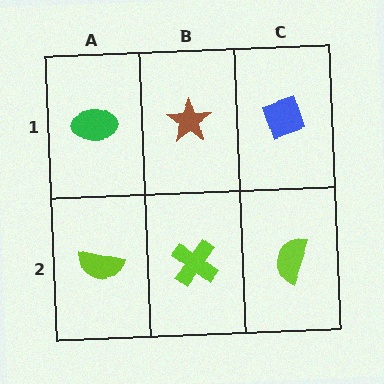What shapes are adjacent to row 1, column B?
A lime cross (row 2, column B), a green ellipse (row 1, column A), a blue diamond (row 1, column C).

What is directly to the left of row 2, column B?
A lime semicircle.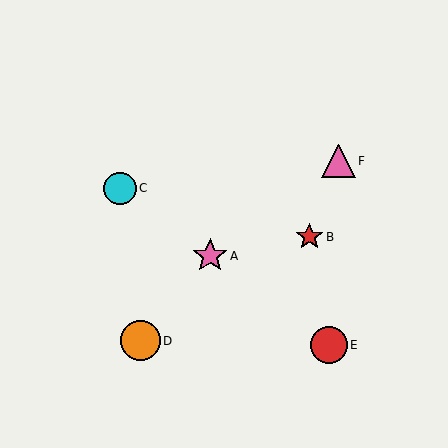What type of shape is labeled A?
Shape A is a pink star.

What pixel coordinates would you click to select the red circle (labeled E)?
Click at (329, 345) to select the red circle E.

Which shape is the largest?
The orange circle (labeled D) is the largest.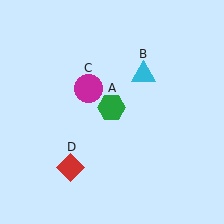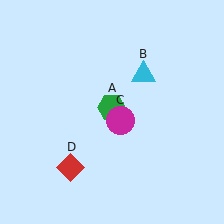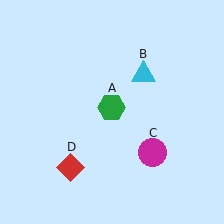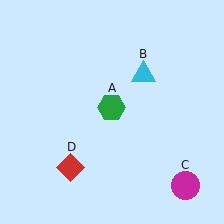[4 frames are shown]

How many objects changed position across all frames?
1 object changed position: magenta circle (object C).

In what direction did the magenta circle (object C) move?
The magenta circle (object C) moved down and to the right.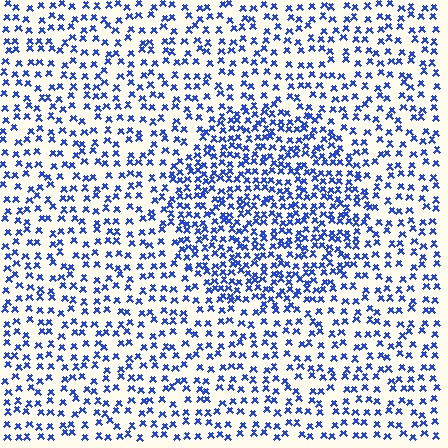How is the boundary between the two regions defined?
The boundary is defined by a change in element density (approximately 1.8x ratio). All elements are the same color, size, and shape.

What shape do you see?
I see a circle.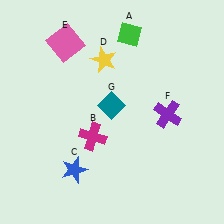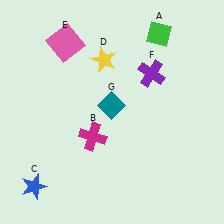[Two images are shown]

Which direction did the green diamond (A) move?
The green diamond (A) moved right.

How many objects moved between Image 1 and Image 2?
3 objects moved between the two images.